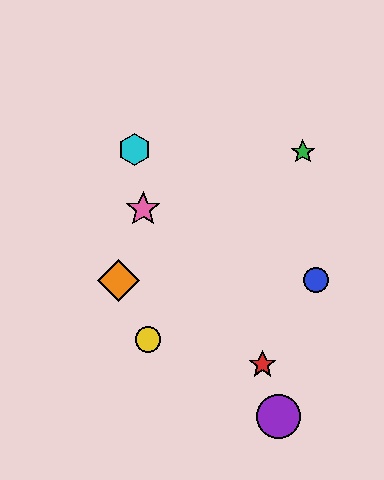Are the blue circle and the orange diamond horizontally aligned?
Yes, both are at y≈280.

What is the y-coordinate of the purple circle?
The purple circle is at y≈416.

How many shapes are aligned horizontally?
2 shapes (the blue circle, the orange diamond) are aligned horizontally.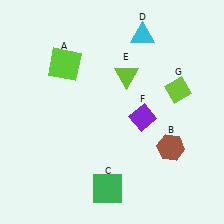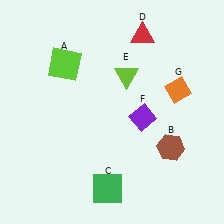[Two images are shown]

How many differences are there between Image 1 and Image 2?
There are 2 differences between the two images.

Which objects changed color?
D changed from cyan to red. G changed from lime to orange.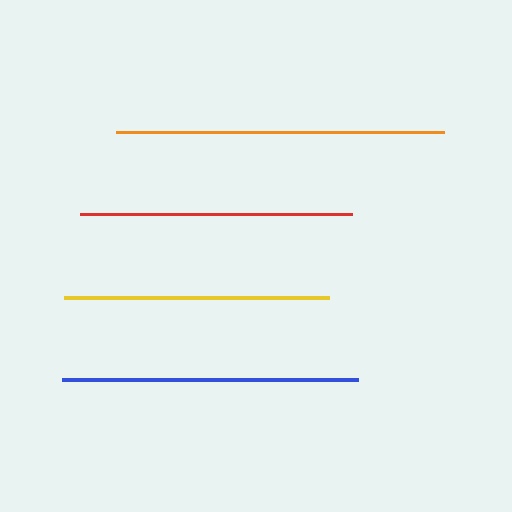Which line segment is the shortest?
The yellow line is the shortest at approximately 265 pixels.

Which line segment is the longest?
The orange line is the longest at approximately 328 pixels.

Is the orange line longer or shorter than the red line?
The orange line is longer than the red line.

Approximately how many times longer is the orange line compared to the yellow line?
The orange line is approximately 1.2 times the length of the yellow line.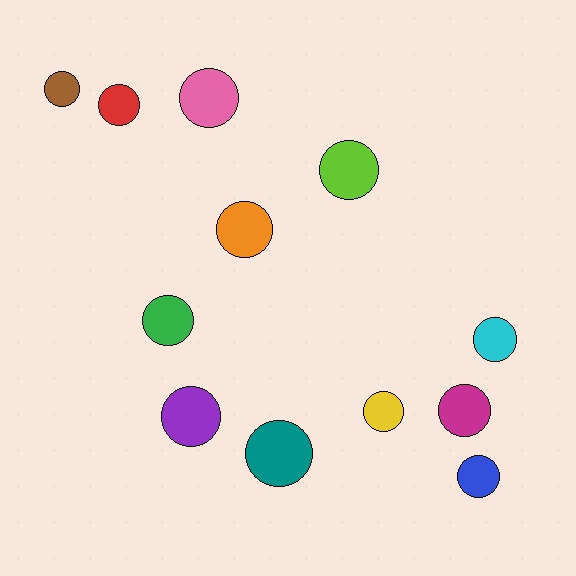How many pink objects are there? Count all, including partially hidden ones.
There is 1 pink object.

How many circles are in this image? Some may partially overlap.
There are 12 circles.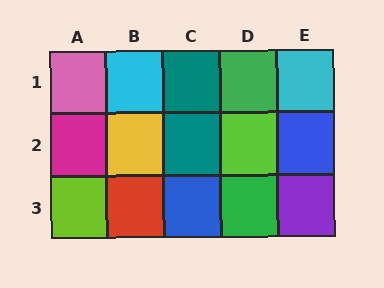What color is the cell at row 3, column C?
Blue.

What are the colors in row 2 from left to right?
Magenta, yellow, teal, lime, blue.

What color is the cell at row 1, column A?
Pink.